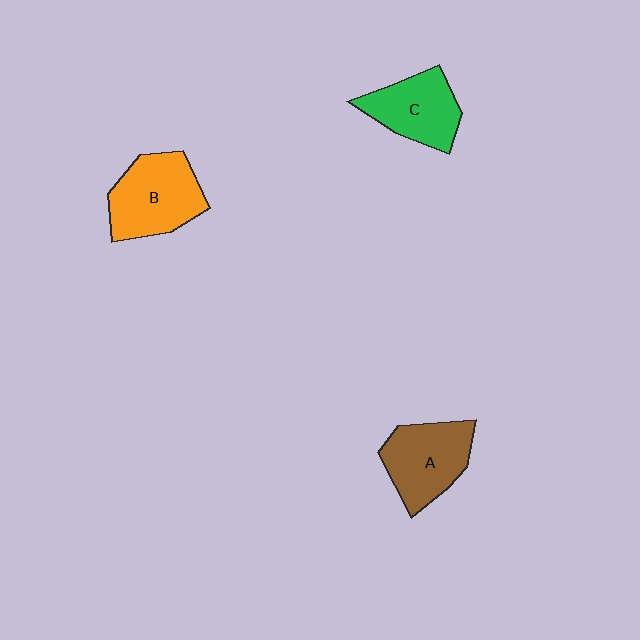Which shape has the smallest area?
Shape C (green).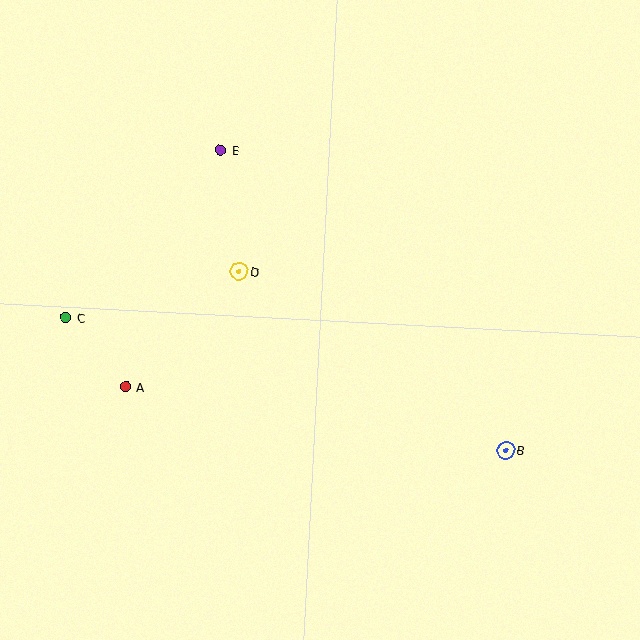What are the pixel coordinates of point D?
Point D is at (239, 271).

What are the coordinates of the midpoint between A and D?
The midpoint between A and D is at (182, 329).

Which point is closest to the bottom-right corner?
Point B is closest to the bottom-right corner.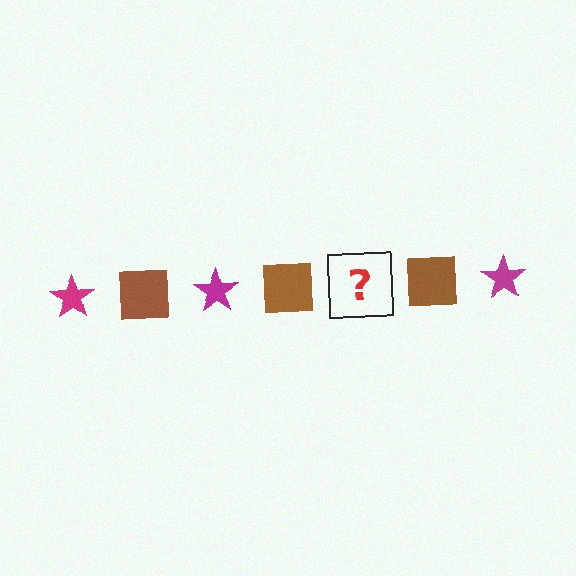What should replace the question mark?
The question mark should be replaced with a magenta star.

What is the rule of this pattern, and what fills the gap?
The rule is that the pattern alternates between magenta star and brown square. The gap should be filled with a magenta star.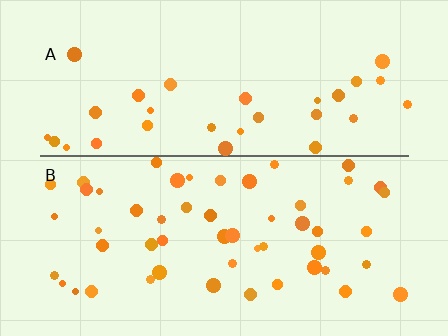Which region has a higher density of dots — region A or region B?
B (the bottom).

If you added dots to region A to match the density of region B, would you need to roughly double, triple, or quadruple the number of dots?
Approximately double.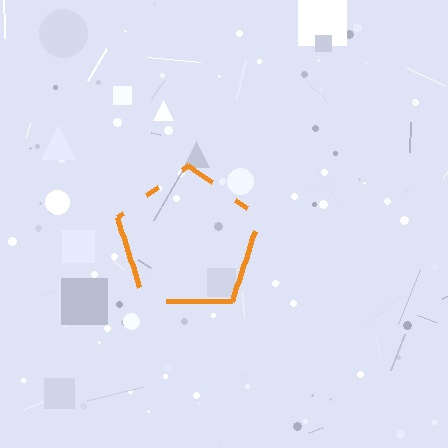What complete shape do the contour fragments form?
The contour fragments form a pentagon.